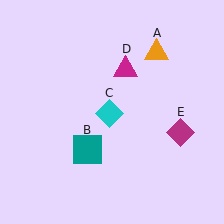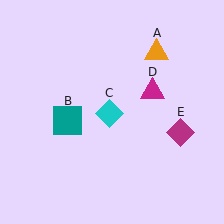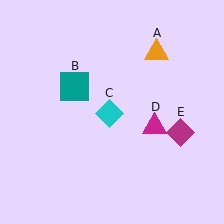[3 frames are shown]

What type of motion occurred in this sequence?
The teal square (object B), magenta triangle (object D) rotated clockwise around the center of the scene.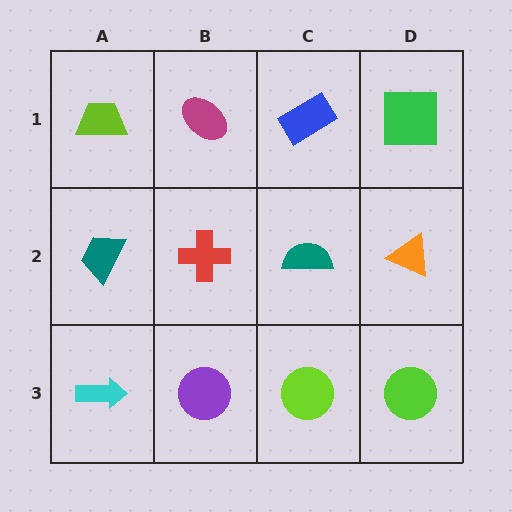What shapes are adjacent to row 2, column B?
A magenta ellipse (row 1, column B), a purple circle (row 3, column B), a teal trapezoid (row 2, column A), a teal semicircle (row 2, column C).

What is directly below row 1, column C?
A teal semicircle.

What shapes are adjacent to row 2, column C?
A blue rectangle (row 1, column C), a lime circle (row 3, column C), a red cross (row 2, column B), an orange triangle (row 2, column D).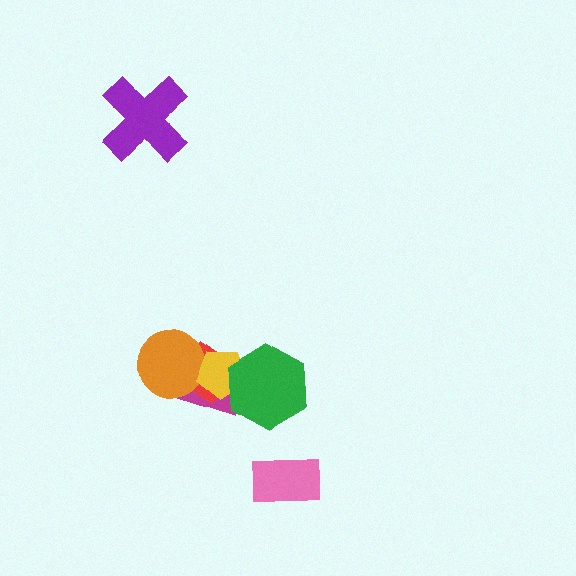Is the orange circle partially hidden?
Yes, it is partially covered by another shape.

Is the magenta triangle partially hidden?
Yes, it is partially covered by another shape.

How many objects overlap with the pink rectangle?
0 objects overlap with the pink rectangle.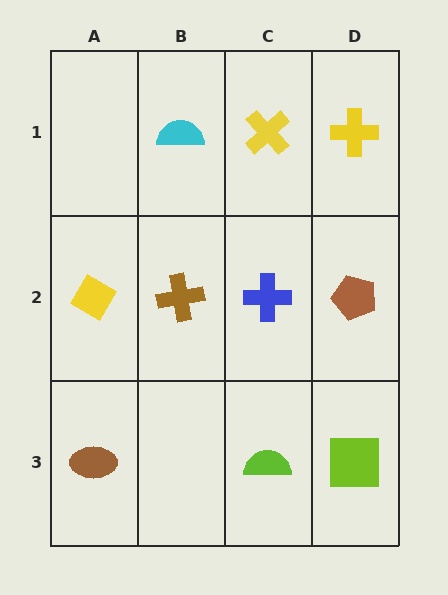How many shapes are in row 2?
4 shapes.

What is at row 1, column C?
A yellow cross.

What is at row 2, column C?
A blue cross.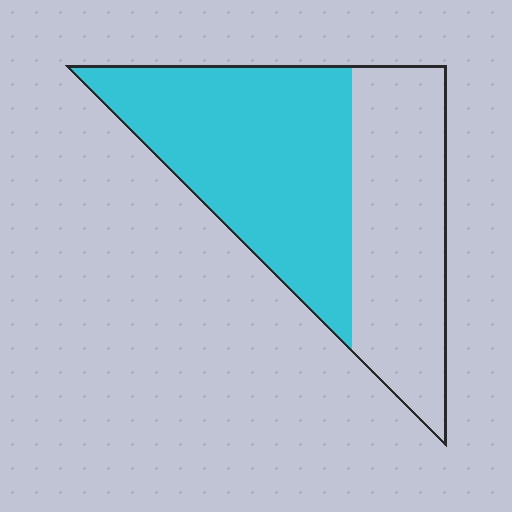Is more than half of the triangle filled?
Yes.